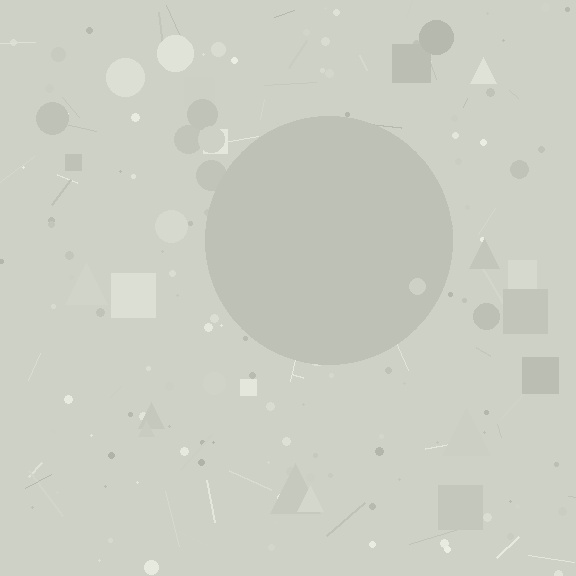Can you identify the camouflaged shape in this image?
The camouflaged shape is a circle.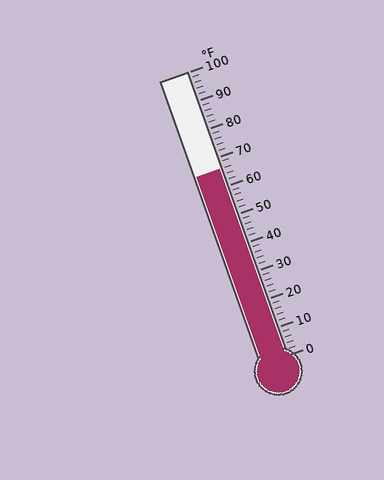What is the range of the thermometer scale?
The thermometer scale ranges from 0°F to 100°F.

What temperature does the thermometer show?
The thermometer shows approximately 66°F.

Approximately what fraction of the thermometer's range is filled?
The thermometer is filled to approximately 65% of its range.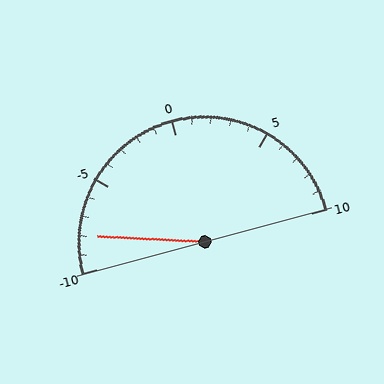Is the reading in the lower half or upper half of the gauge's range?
The reading is in the lower half of the range (-10 to 10).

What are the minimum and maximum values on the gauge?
The gauge ranges from -10 to 10.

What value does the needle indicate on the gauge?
The needle indicates approximately -8.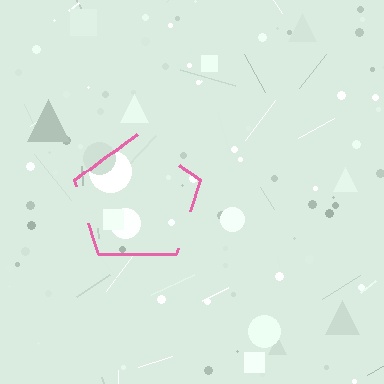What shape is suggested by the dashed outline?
The dashed outline suggests a pentagon.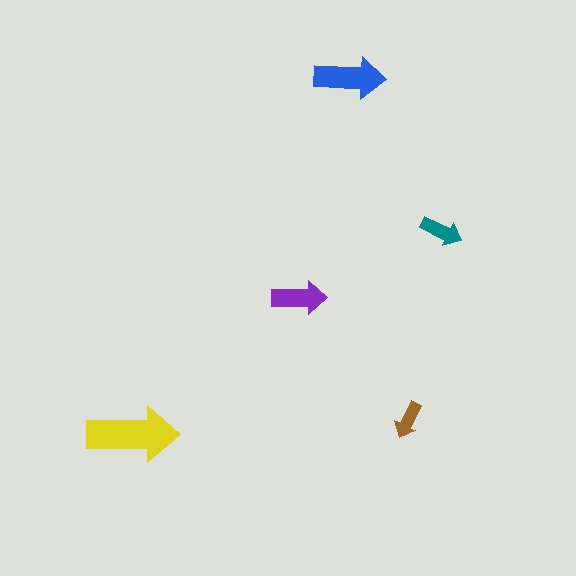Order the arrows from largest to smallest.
the yellow one, the blue one, the purple one, the teal one, the brown one.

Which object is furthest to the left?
The yellow arrow is leftmost.